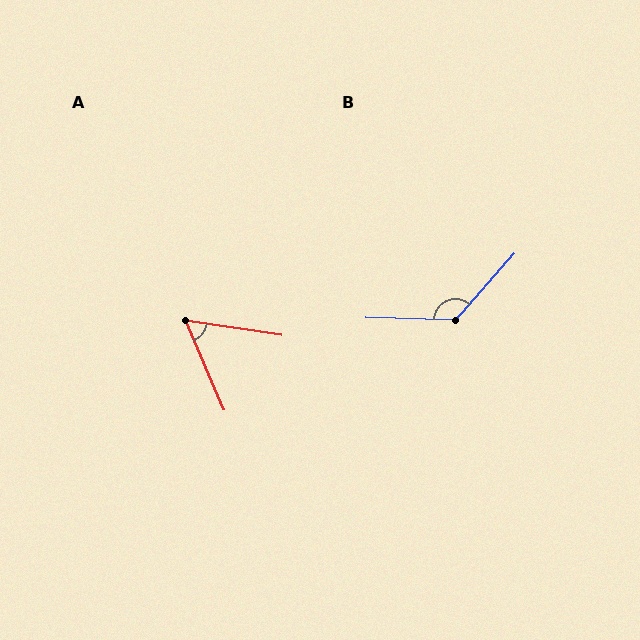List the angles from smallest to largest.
A (58°), B (130°).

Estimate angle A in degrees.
Approximately 58 degrees.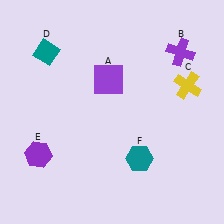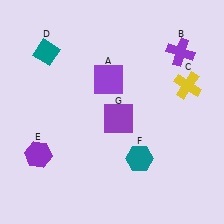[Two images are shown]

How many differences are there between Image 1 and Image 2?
There is 1 difference between the two images.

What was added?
A purple square (G) was added in Image 2.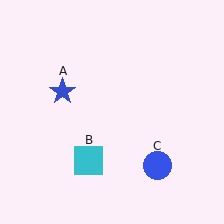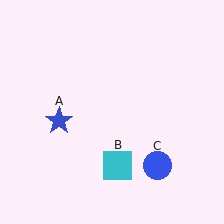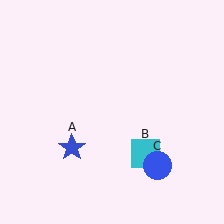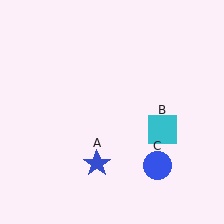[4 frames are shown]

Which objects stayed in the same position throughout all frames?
Blue circle (object C) remained stationary.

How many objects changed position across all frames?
2 objects changed position: blue star (object A), cyan square (object B).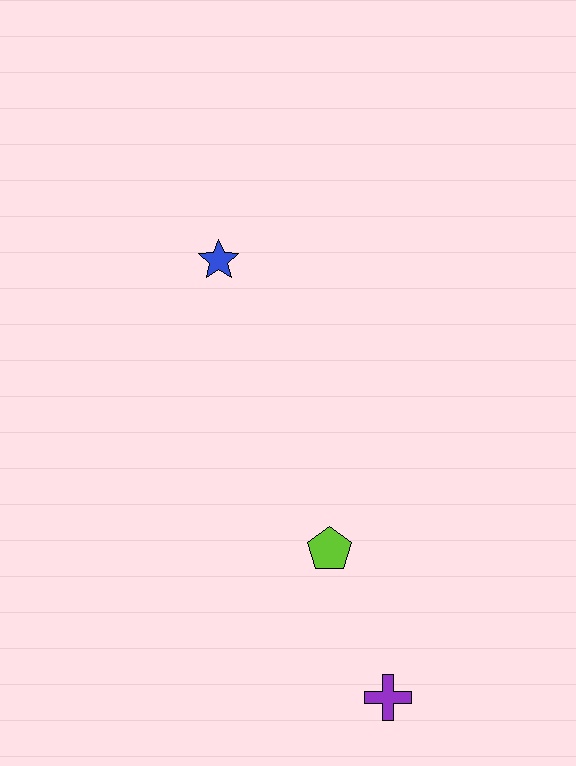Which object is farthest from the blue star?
The purple cross is farthest from the blue star.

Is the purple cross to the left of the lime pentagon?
No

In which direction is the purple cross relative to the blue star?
The purple cross is below the blue star.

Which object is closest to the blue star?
The lime pentagon is closest to the blue star.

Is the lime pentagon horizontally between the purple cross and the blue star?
Yes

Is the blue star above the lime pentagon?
Yes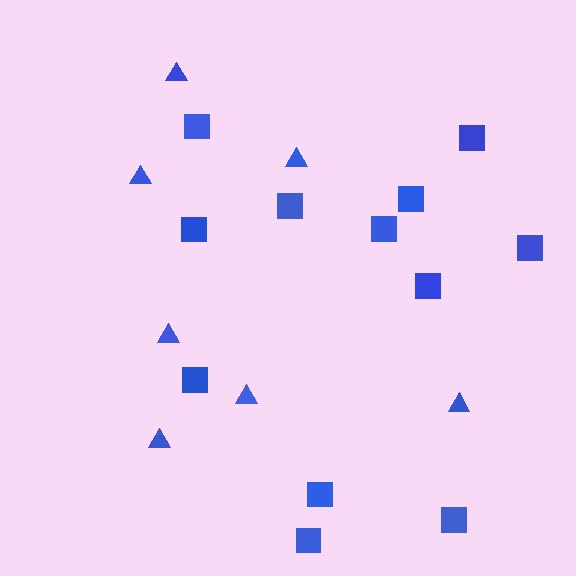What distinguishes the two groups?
There are 2 groups: one group of triangles (7) and one group of squares (12).